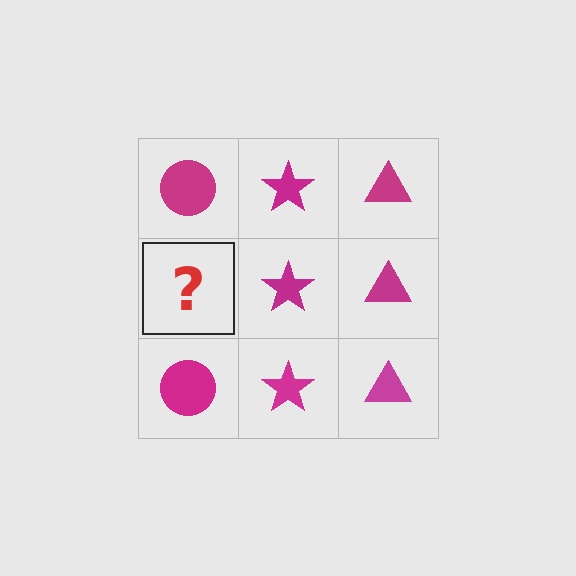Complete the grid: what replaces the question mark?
The question mark should be replaced with a magenta circle.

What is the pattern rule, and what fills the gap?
The rule is that each column has a consistent shape. The gap should be filled with a magenta circle.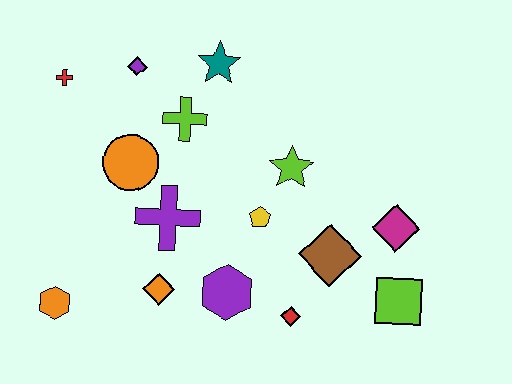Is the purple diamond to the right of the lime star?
No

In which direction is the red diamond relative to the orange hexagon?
The red diamond is to the right of the orange hexagon.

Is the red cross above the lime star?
Yes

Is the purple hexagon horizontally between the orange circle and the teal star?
No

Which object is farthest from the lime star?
The orange hexagon is farthest from the lime star.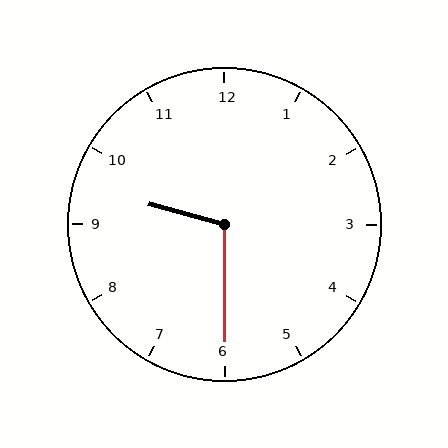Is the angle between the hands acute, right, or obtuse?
It is obtuse.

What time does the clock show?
9:30.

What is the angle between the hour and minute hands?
Approximately 105 degrees.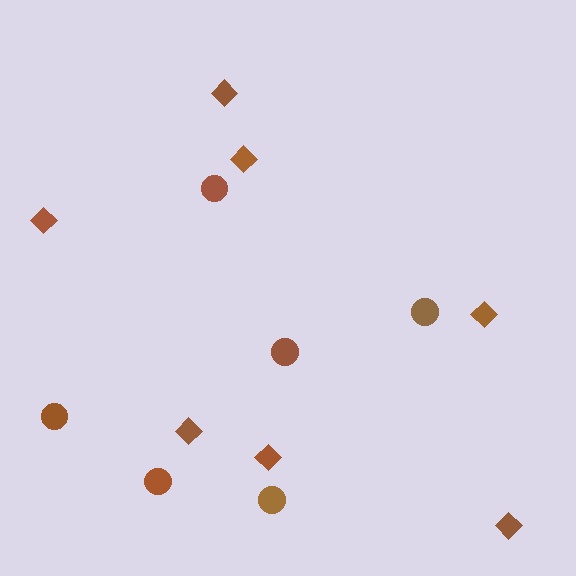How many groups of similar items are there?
There are 2 groups: one group of circles (6) and one group of diamonds (7).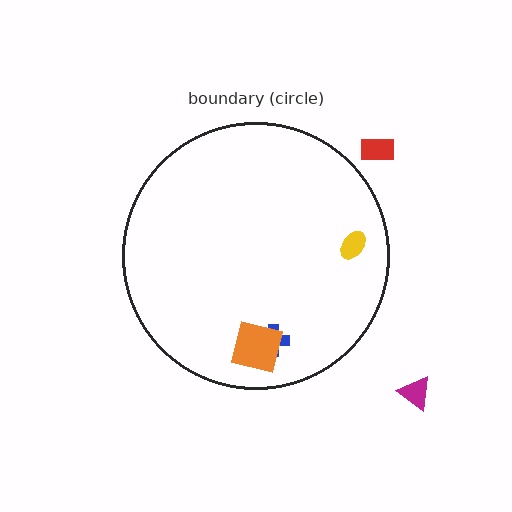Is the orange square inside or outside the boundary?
Inside.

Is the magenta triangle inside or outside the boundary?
Outside.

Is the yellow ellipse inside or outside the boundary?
Inside.